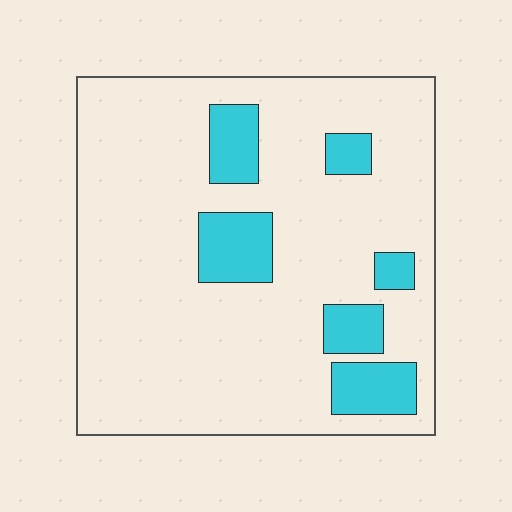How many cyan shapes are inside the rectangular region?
6.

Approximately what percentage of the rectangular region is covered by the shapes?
Approximately 15%.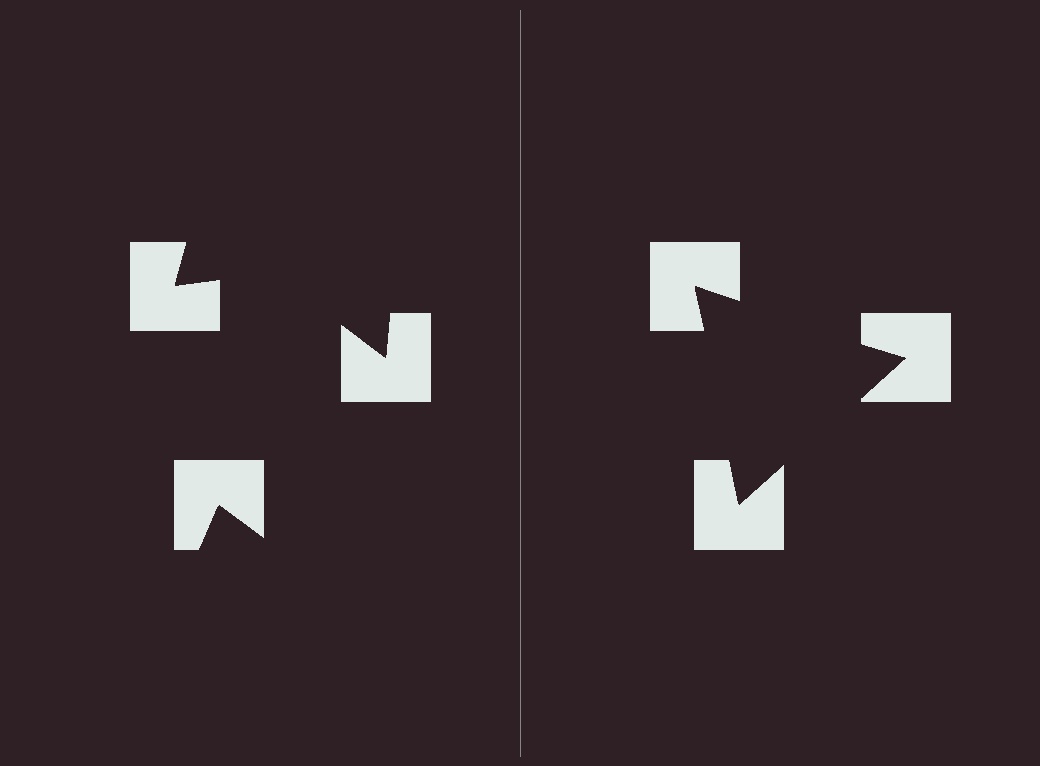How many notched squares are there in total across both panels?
6 — 3 on each side.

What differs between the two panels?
The notched squares are positioned identically on both sides; only the wedge orientations differ. On the right they align to a triangle; on the left they are misaligned.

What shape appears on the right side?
An illusory triangle.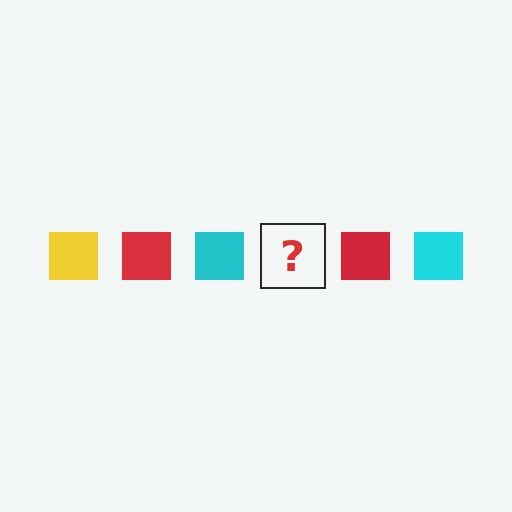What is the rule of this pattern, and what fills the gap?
The rule is that the pattern cycles through yellow, red, cyan squares. The gap should be filled with a yellow square.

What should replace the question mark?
The question mark should be replaced with a yellow square.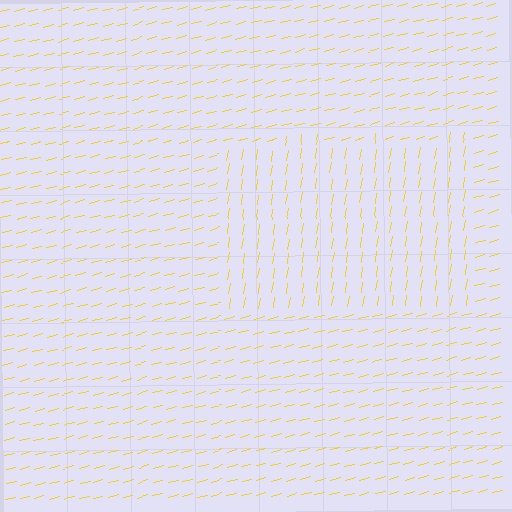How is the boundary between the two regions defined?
The boundary is defined purely by a change in line orientation (approximately 67 degrees difference). All lines are the same color and thickness.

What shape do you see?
I see a rectangle.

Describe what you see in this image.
The image is filled with small yellow line segments. A rectangle region in the image has lines oriented differently from the surrounding lines, creating a visible texture boundary.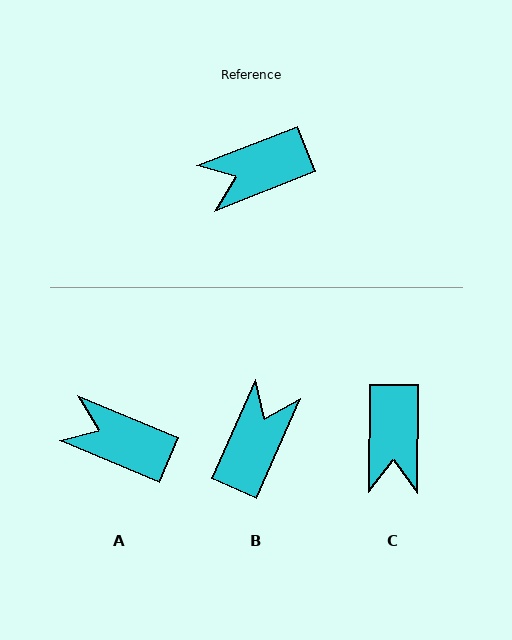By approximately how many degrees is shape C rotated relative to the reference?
Approximately 68 degrees counter-clockwise.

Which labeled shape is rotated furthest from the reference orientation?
B, about 135 degrees away.